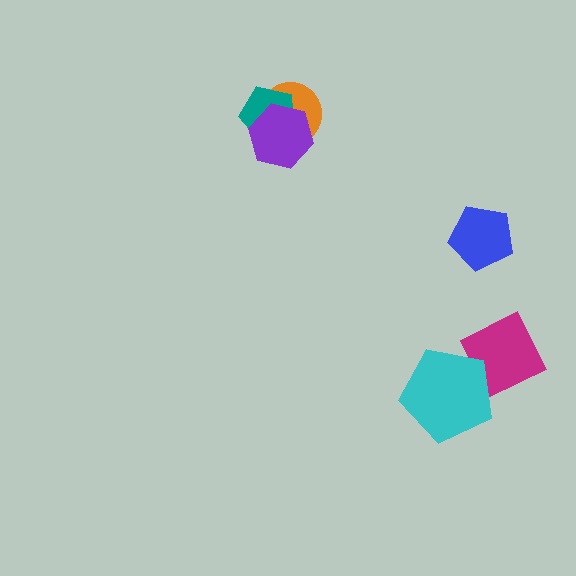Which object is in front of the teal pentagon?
The purple hexagon is in front of the teal pentagon.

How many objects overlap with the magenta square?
1 object overlaps with the magenta square.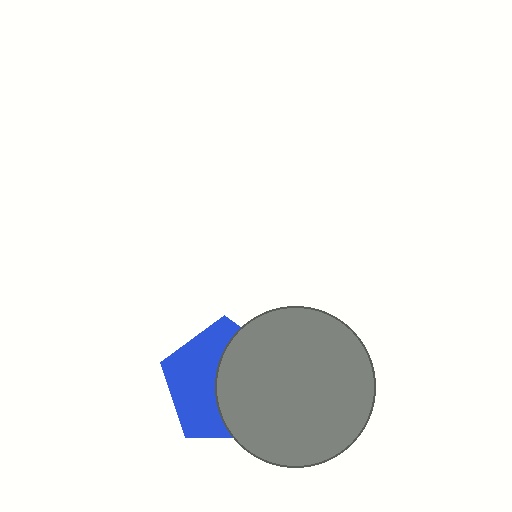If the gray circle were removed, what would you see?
You would see the complete blue pentagon.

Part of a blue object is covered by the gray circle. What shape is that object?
It is a pentagon.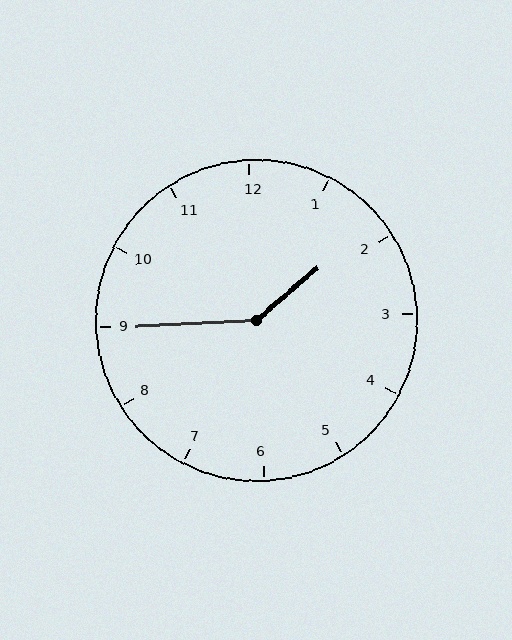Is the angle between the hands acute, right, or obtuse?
It is obtuse.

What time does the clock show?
1:45.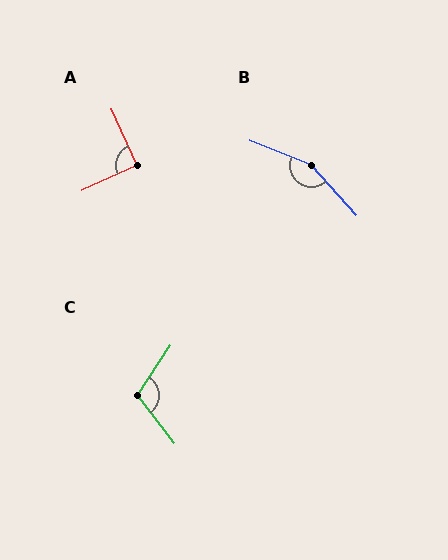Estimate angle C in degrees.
Approximately 109 degrees.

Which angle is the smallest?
A, at approximately 91 degrees.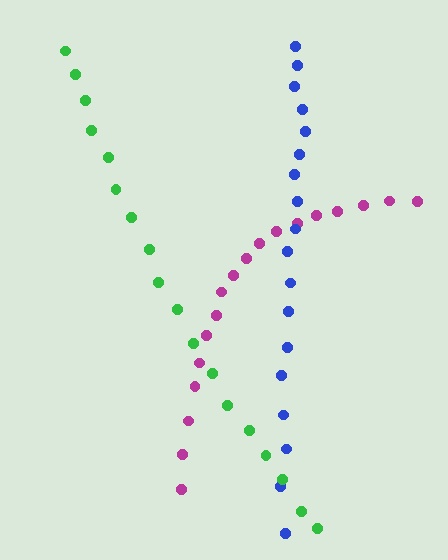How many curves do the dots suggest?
There are 3 distinct paths.